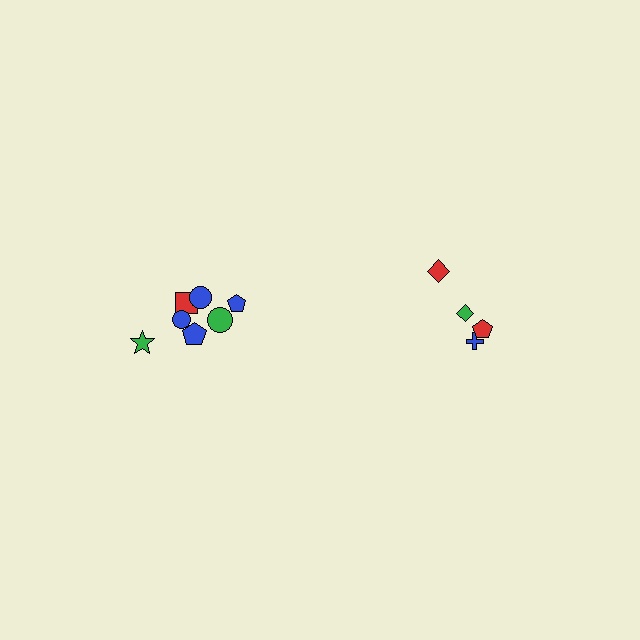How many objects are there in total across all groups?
There are 11 objects.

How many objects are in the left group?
There are 7 objects.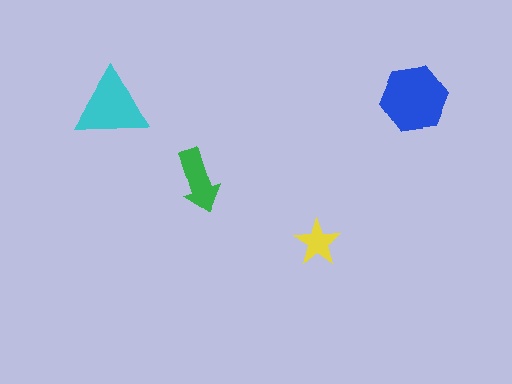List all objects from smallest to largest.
The yellow star, the green arrow, the cyan triangle, the blue hexagon.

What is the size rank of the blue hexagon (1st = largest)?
1st.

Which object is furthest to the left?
The cyan triangle is leftmost.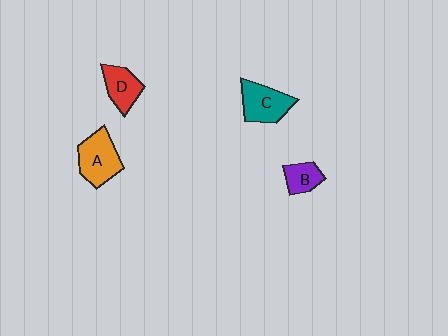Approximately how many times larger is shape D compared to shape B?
Approximately 1.3 times.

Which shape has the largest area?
Shape A (orange).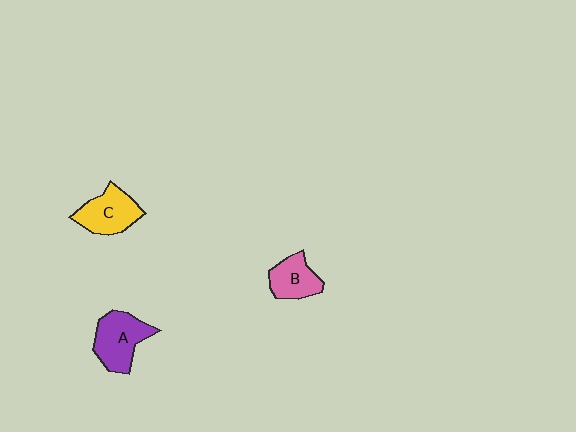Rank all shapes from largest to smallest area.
From largest to smallest: A (purple), C (yellow), B (pink).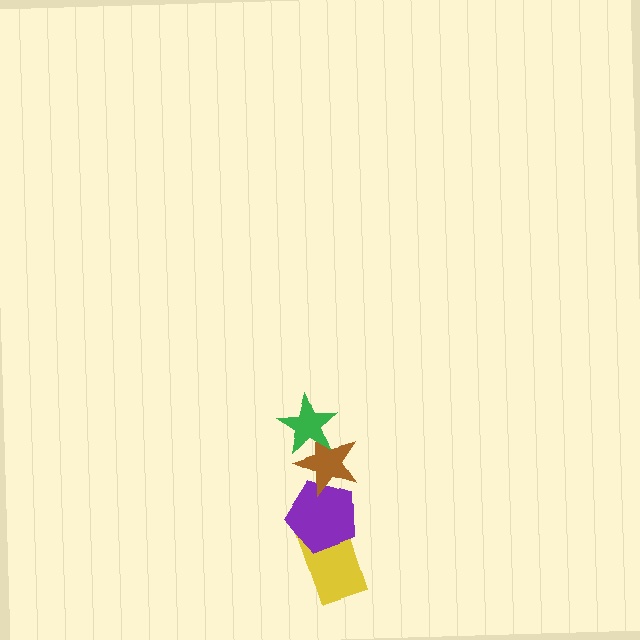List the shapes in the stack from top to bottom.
From top to bottom: the green star, the brown star, the purple pentagon, the yellow rectangle.